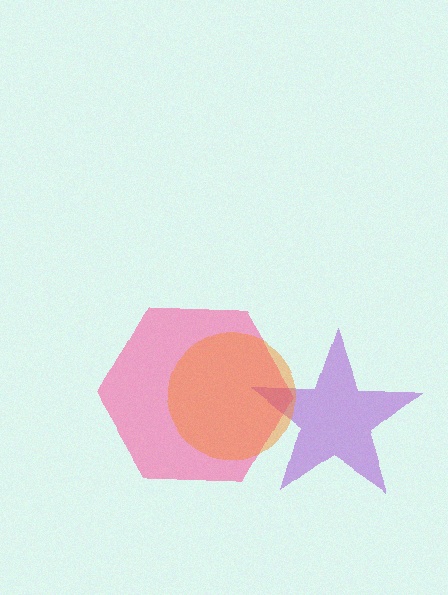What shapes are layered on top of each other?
The layered shapes are: a pink hexagon, a purple star, an orange circle.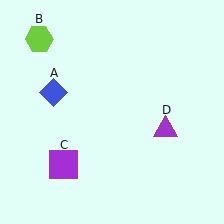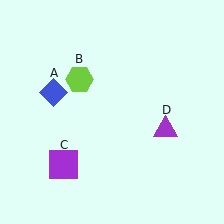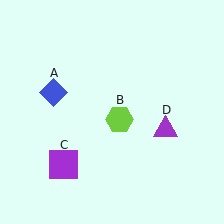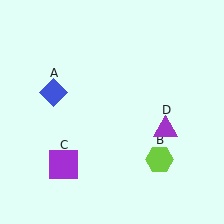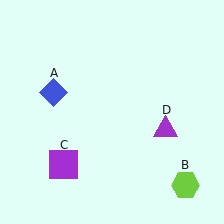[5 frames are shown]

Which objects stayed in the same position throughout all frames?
Blue diamond (object A) and purple square (object C) and purple triangle (object D) remained stationary.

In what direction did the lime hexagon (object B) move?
The lime hexagon (object B) moved down and to the right.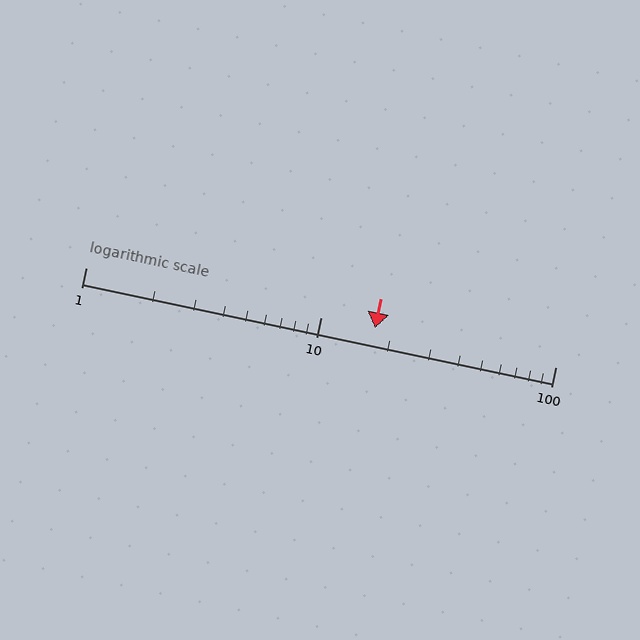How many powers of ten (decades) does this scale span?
The scale spans 2 decades, from 1 to 100.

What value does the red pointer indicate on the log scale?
The pointer indicates approximately 17.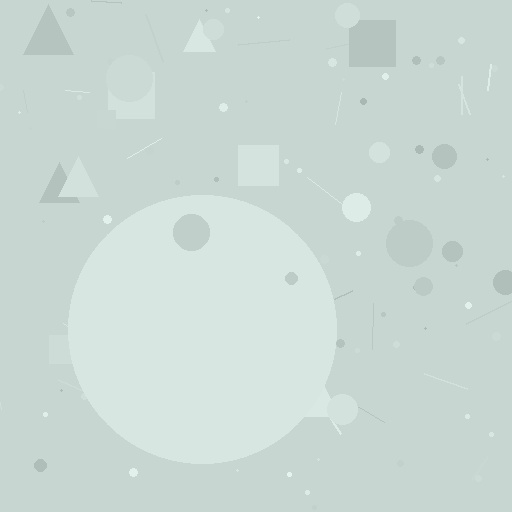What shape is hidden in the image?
A circle is hidden in the image.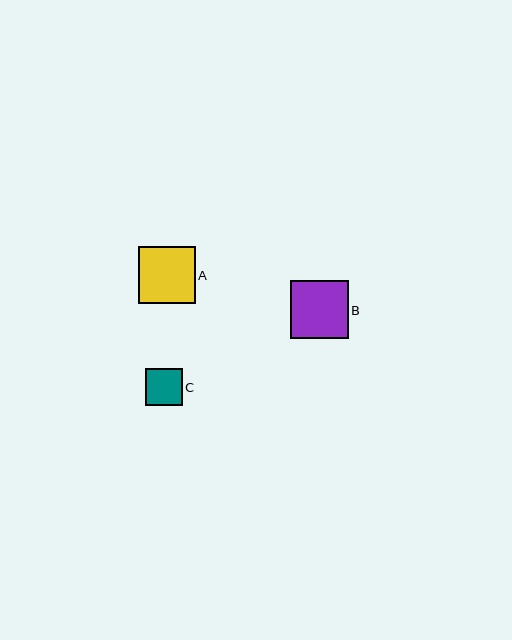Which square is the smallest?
Square C is the smallest with a size of approximately 36 pixels.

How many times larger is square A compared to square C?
Square A is approximately 1.6 times the size of square C.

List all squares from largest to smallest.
From largest to smallest: B, A, C.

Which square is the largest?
Square B is the largest with a size of approximately 58 pixels.